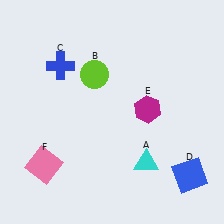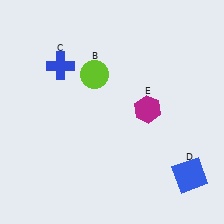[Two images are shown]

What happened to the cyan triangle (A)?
The cyan triangle (A) was removed in Image 2. It was in the bottom-right area of Image 1.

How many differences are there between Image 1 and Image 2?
There are 2 differences between the two images.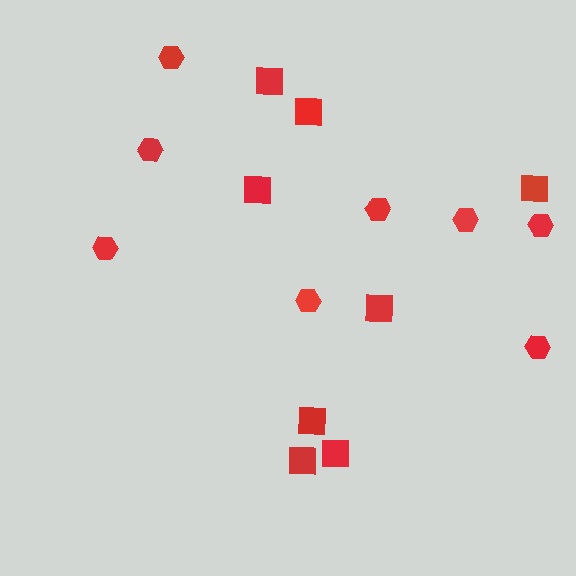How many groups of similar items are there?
There are 2 groups: one group of hexagons (8) and one group of squares (8).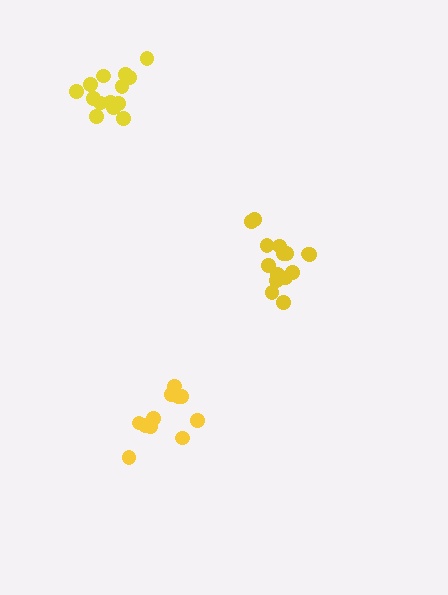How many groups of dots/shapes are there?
There are 3 groups.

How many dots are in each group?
Group 1: 14 dots, Group 2: 12 dots, Group 3: 15 dots (41 total).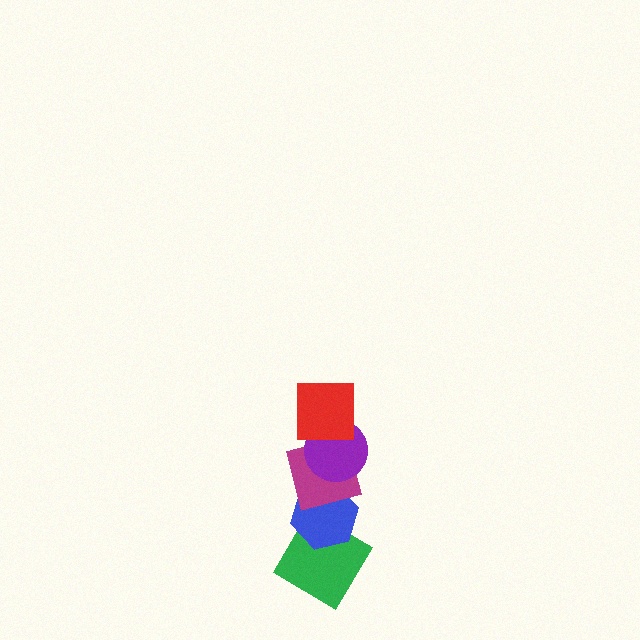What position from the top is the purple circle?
The purple circle is 2nd from the top.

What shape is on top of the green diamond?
The blue hexagon is on top of the green diamond.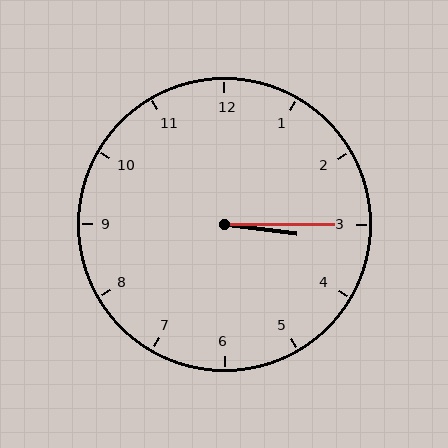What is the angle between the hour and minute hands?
Approximately 8 degrees.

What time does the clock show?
3:15.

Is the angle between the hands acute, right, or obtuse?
It is acute.